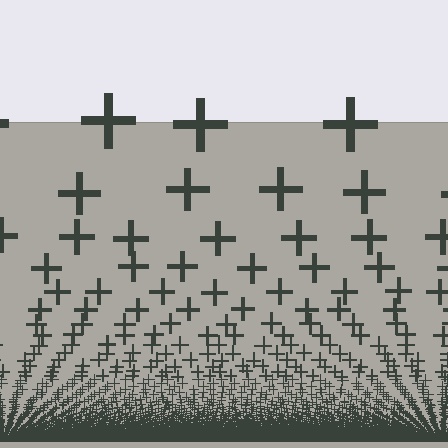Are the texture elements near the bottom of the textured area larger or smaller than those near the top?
Smaller. The gradient is inverted — elements near the bottom are smaller and denser.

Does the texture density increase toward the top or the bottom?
Density increases toward the bottom.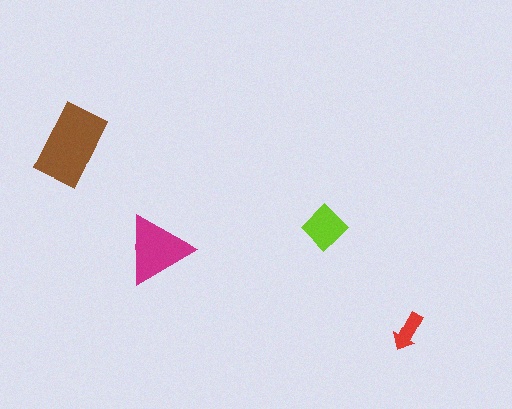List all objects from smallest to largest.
The red arrow, the lime diamond, the magenta triangle, the brown rectangle.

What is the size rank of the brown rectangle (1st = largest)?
1st.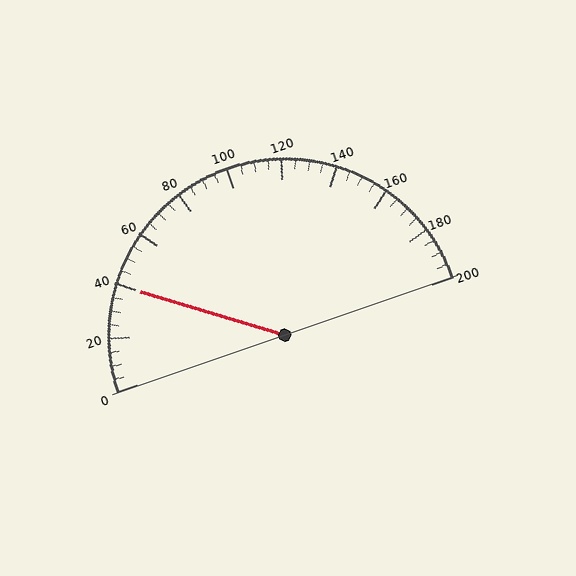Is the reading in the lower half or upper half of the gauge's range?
The reading is in the lower half of the range (0 to 200).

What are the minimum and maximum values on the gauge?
The gauge ranges from 0 to 200.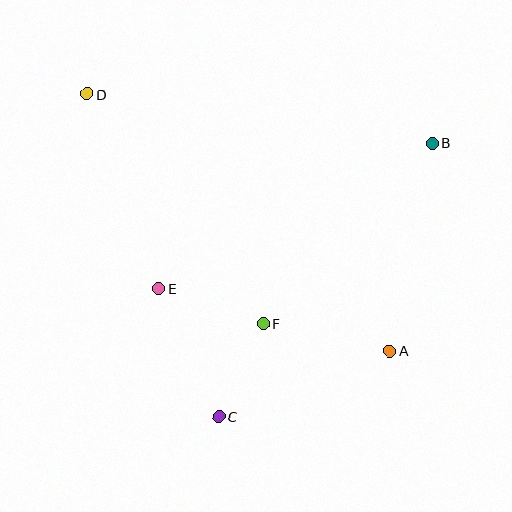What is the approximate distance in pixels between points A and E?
The distance between A and E is approximately 239 pixels.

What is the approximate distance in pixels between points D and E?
The distance between D and E is approximately 207 pixels.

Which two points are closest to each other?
Points C and F are closest to each other.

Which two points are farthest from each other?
Points A and D are farthest from each other.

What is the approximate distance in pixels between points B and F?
The distance between B and F is approximately 247 pixels.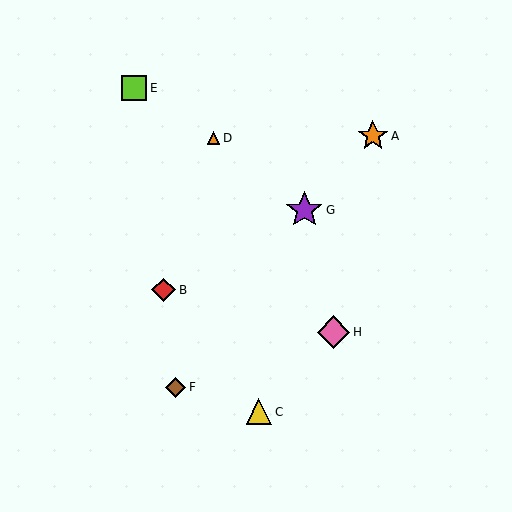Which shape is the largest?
The purple star (labeled G) is the largest.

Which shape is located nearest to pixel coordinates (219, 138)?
The orange triangle (labeled D) at (214, 138) is nearest to that location.